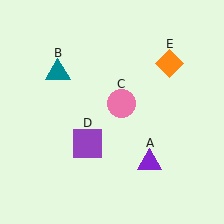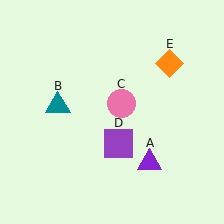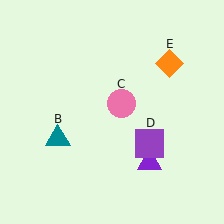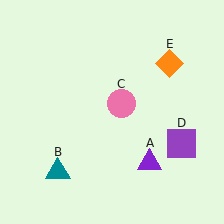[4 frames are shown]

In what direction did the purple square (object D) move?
The purple square (object D) moved right.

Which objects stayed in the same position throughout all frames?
Purple triangle (object A) and pink circle (object C) and orange diamond (object E) remained stationary.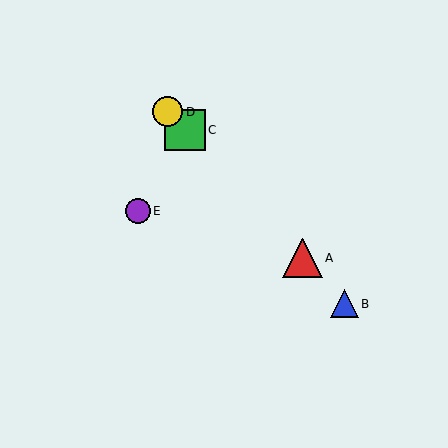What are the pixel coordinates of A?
Object A is at (302, 258).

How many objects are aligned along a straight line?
4 objects (A, B, C, D) are aligned along a straight line.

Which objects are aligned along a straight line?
Objects A, B, C, D are aligned along a straight line.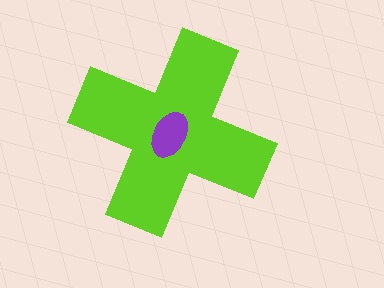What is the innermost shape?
The purple ellipse.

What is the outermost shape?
The lime cross.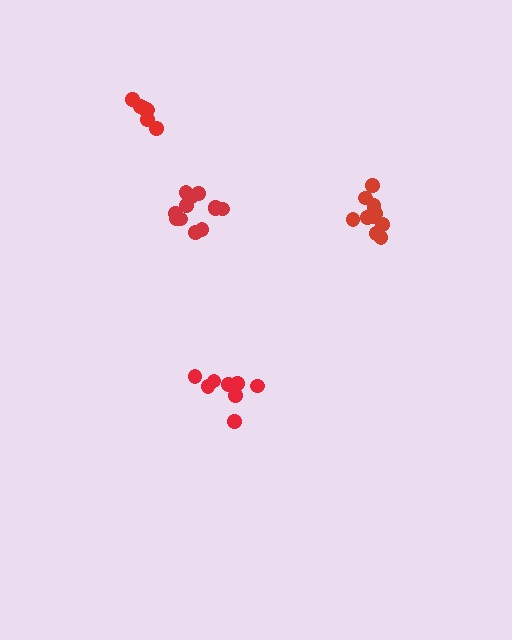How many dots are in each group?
Group 1: 11 dots, Group 2: 7 dots, Group 3: 12 dots, Group 4: 8 dots (38 total).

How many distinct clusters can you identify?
There are 4 distinct clusters.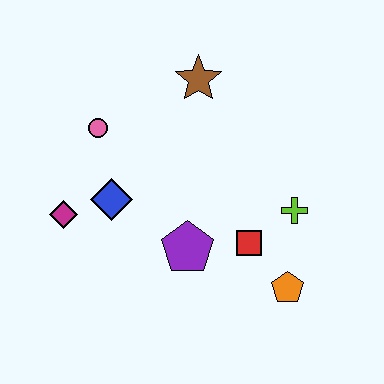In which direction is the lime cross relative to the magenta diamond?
The lime cross is to the right of the magenta diamond.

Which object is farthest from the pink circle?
The orange pentagon is farthest from the pink circle.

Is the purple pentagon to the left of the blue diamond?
No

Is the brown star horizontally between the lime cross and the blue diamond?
Yes